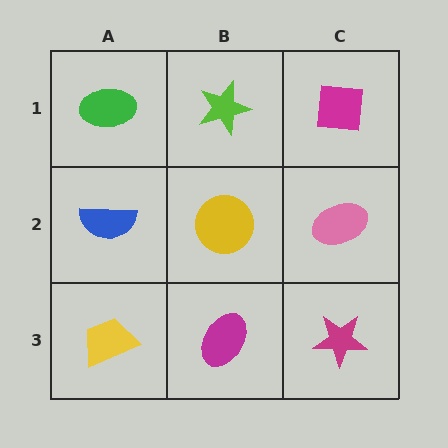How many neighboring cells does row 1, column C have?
2.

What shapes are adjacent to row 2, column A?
A green ellipse (row 1, column A), a yellow trapezoid (row 3, column A), a yellow circle (row 2, column B).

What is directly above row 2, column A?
A green ellipse.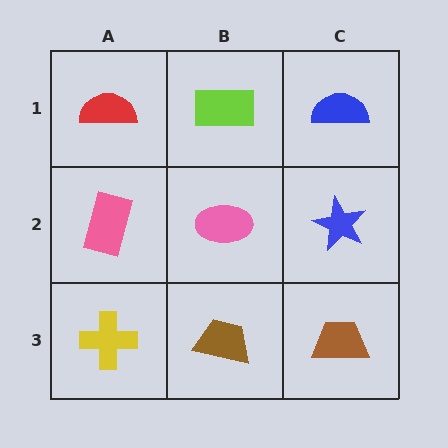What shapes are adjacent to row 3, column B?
A pink ellipse (row 2, column B), a yellow cross (row 3, column A), a brown trapezoid (row 3, column C).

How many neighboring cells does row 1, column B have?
3.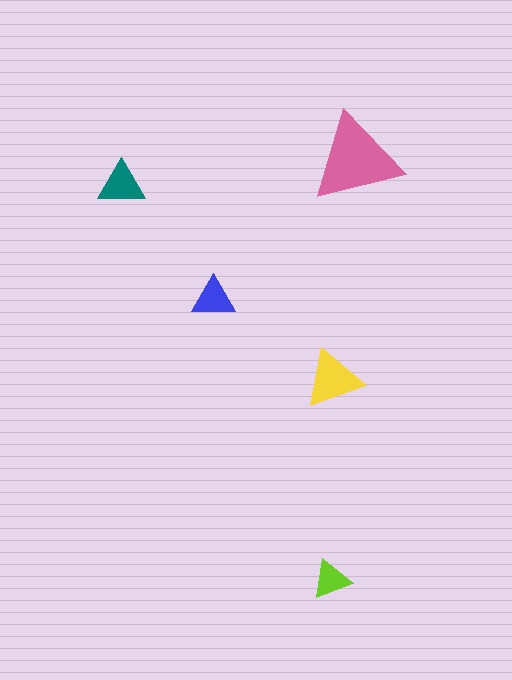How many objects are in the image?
There are 5 objects in the image.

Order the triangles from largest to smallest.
the pink one, the yellow one, the teal one, the blue one, the lime one.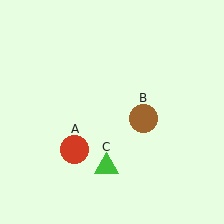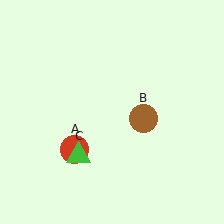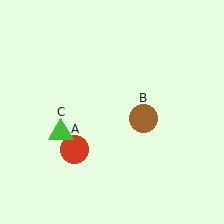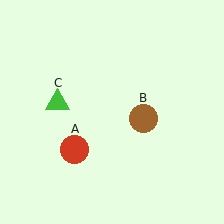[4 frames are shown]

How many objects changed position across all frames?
1 object changed position: green triangle (object C).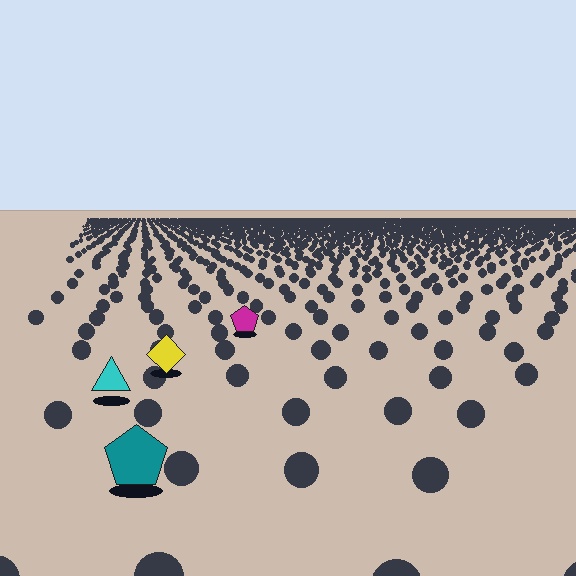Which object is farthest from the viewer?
The magenta pentagon is farthest from the viewer. It appears smaller and the ground texture around it is denser.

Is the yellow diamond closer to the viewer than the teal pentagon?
No. The teal pentagon is closer — you can tell from the texture gradient: the ground texture is coarser near it.